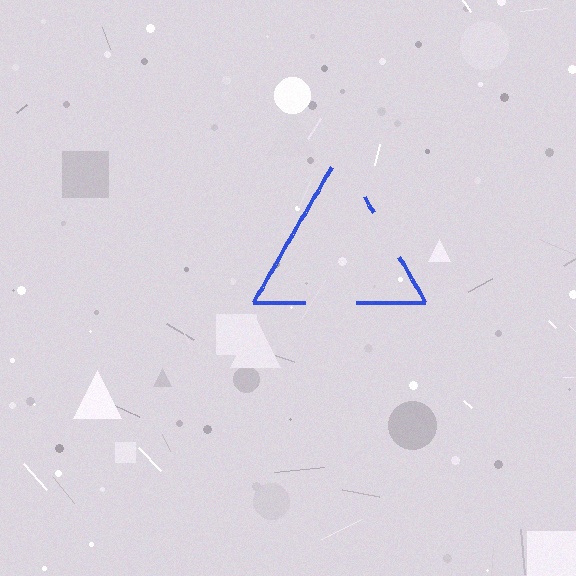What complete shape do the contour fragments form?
The contour fragments form a triangle.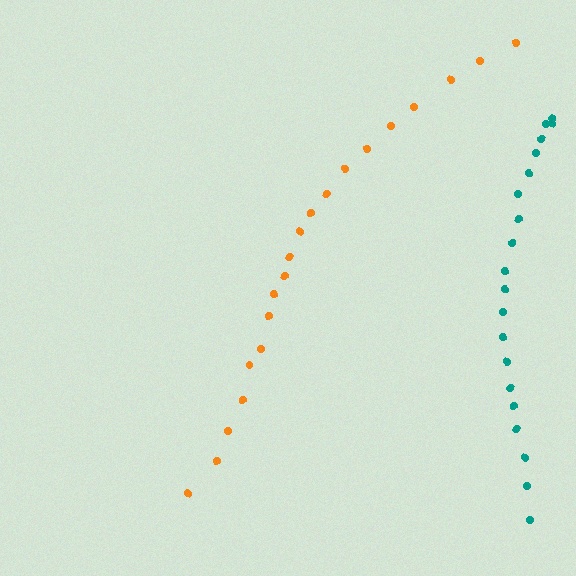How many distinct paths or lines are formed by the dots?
There are 2 distinct paths.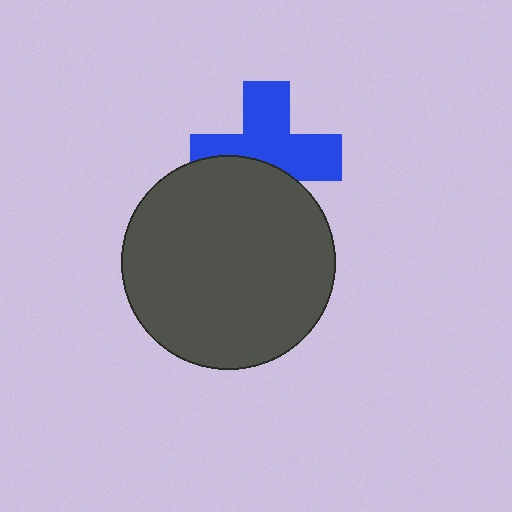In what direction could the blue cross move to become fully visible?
The blue cross could move up. That would shift it out from behind the dark gray circle entirely.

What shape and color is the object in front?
The object in front is a dark gray circle.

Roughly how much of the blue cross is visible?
About half of it is visible (roughly 62%).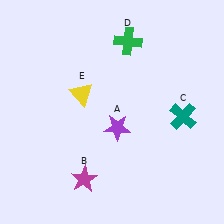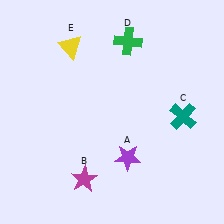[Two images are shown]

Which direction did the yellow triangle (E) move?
The yellow triangle (E) moved up.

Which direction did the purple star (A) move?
The purple star (A) moved down.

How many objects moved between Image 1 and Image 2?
2 objects moved between the two images.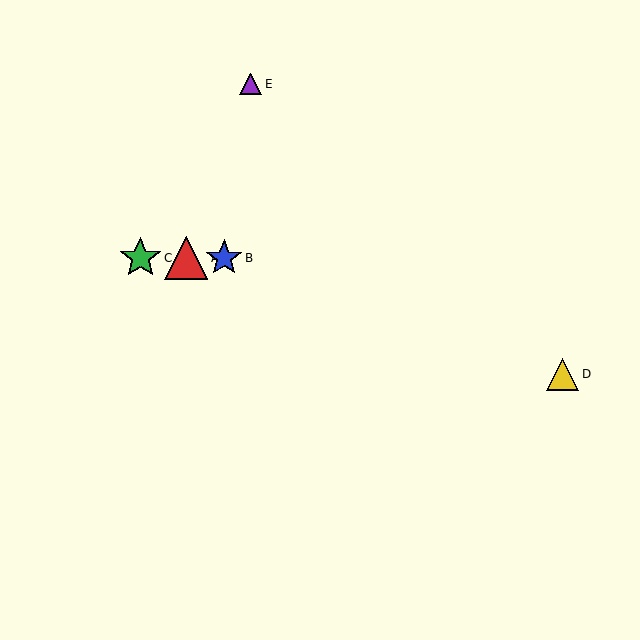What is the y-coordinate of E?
Object E is at y≈84.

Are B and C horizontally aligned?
Yes, both are at y≈258.